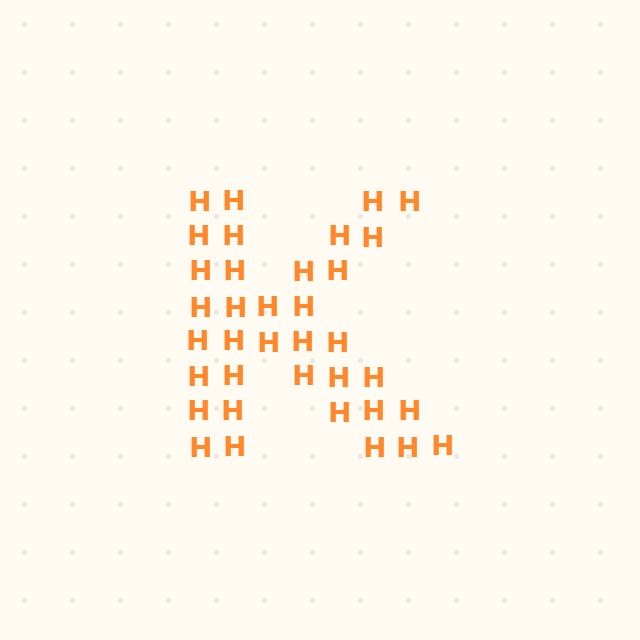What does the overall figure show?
The overall figure shows the letter K.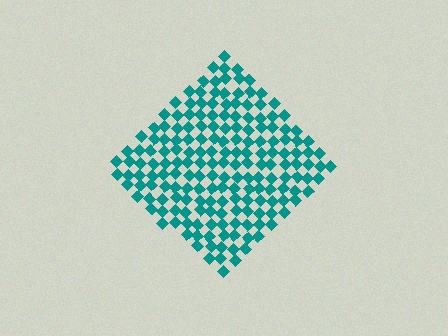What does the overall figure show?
The overall figure shows a diamond.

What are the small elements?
The small elements are diamonds.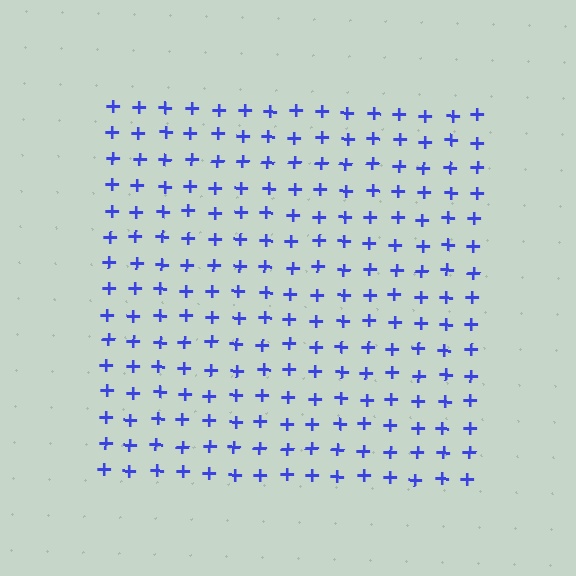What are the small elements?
The small elements are plus signs.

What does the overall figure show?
The overall figure shows a square.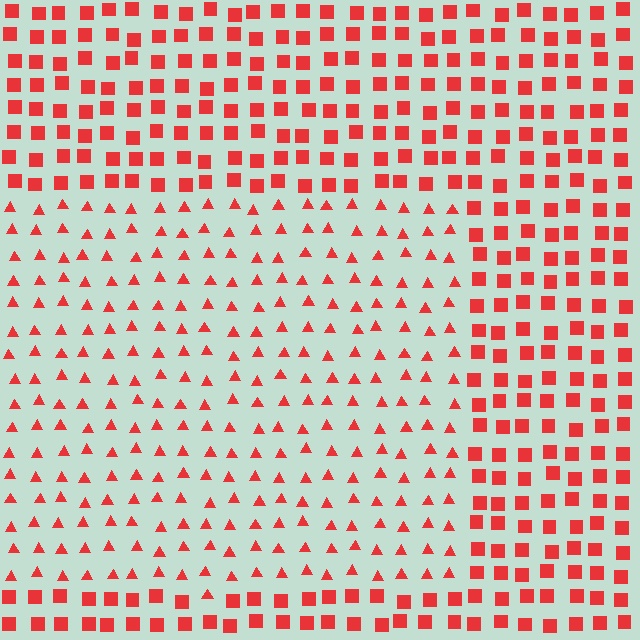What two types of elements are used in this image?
The image uses triangles inside the rectangle region and squares outside it.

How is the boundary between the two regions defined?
The boundary is defined by a change in element shape: triangles inside vs. squares outside. All elements share the same color and spacing.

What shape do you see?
I see a rectangle.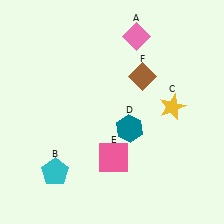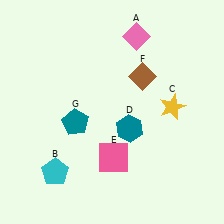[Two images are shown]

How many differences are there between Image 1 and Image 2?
There is 1 difference between the two images.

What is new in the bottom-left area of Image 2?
A teal pentagon (G) was added in the bottom-left area of Image 2.